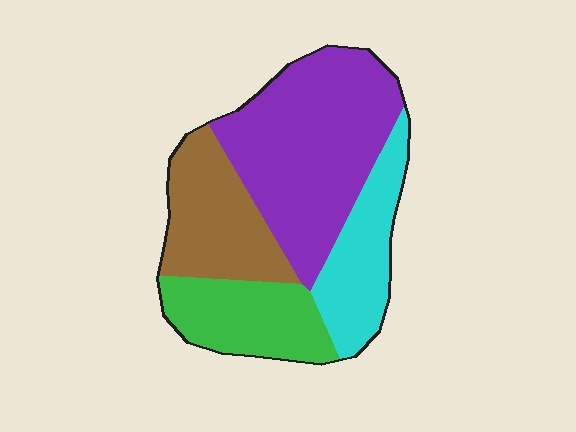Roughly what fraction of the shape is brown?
Brown takes up less than a quarter of the shape.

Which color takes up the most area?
Purple, at roughly 40%.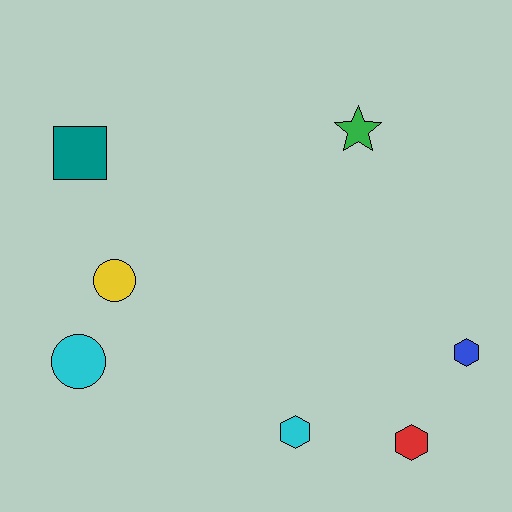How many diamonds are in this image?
There are no diamonds.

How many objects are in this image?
There are 7 objects.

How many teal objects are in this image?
There is 1 teal object.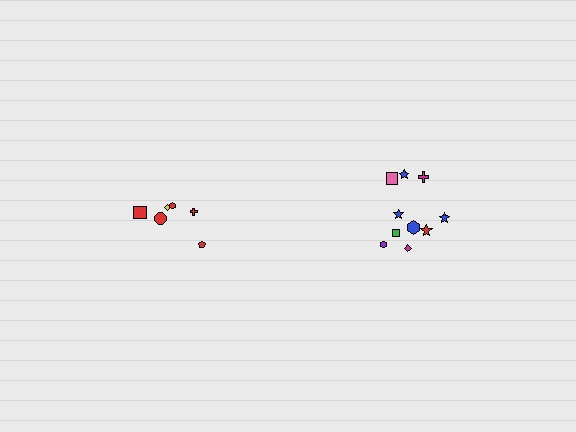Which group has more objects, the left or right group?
The right group.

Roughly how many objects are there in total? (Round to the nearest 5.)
Roughly 15 objects in total.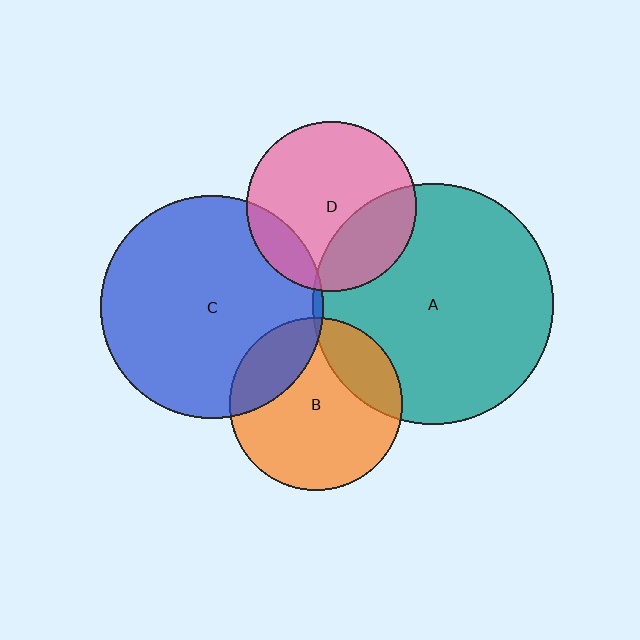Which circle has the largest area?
Circle A (teal).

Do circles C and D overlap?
Yes.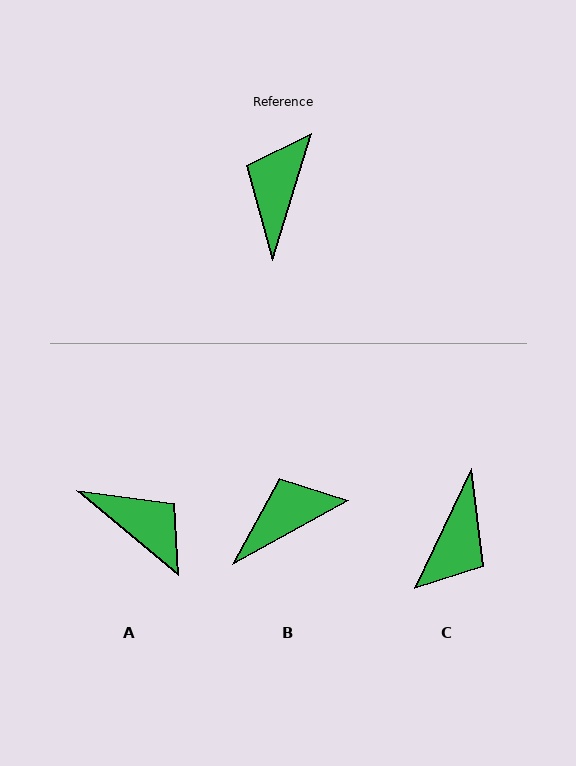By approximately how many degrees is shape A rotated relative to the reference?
Approximately 113 degrees clockwise.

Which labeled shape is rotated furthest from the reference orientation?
C, about 172 degrees away.